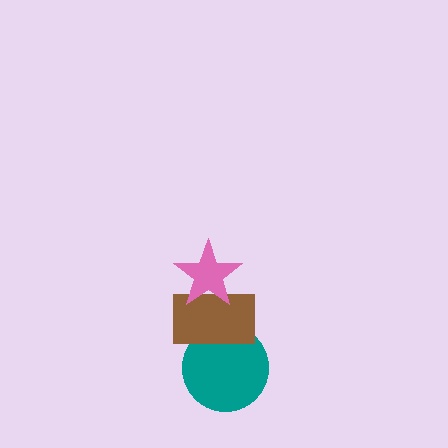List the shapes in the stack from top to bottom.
From top to bottom: the pink star, the brown rectangle, the teal circle.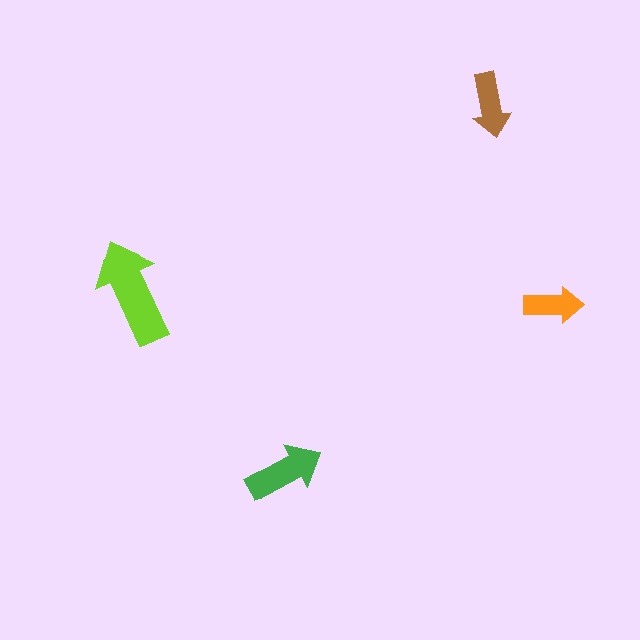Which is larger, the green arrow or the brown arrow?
The green one.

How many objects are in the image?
There are 4 objects in the image.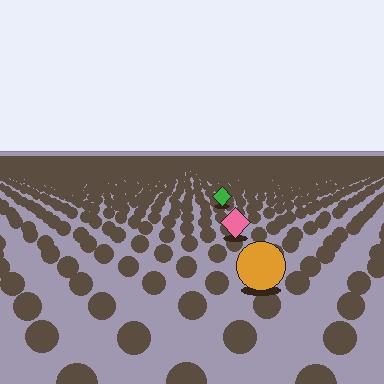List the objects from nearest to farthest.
From nearest to farthest: the orange circle, the pink diamond, the green diamond.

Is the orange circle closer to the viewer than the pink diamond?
Yes. The orange circle is closer — you can tell from the texture gradient: the ground texture is coarser near it.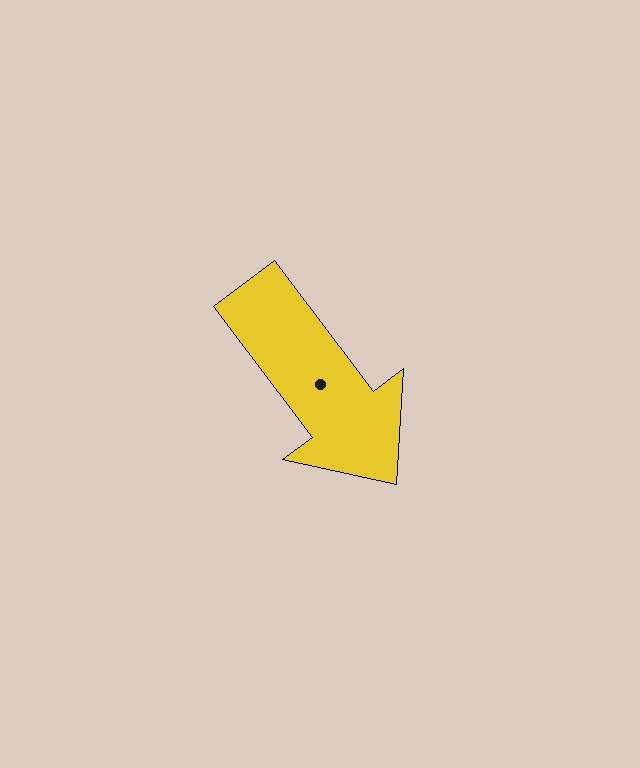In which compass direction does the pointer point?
Southeast.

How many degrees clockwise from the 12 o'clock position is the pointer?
Approximately 143 degrees.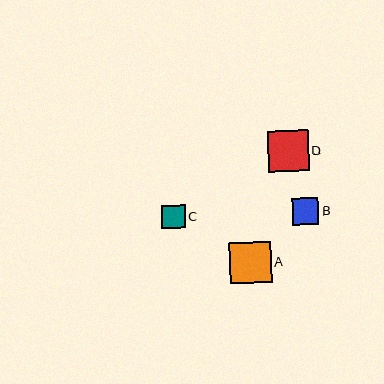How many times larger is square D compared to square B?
Square D is approximately 1.5 times the size of square B.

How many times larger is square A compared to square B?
Square A is approximately 1.5 times the size of square B.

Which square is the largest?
Square A is the largest with a size of approximately 41 pixels.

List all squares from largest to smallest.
From largest to smallest: A, D, B, C.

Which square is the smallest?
Square C is the smallest with a size of approximately 23 pixels.